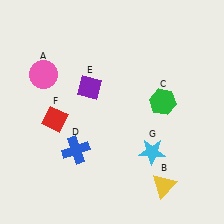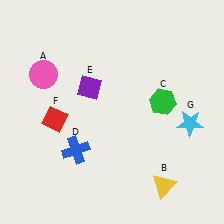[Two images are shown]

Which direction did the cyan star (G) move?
The cyan star (G) moved right.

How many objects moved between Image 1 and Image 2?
1 object moved between the two images.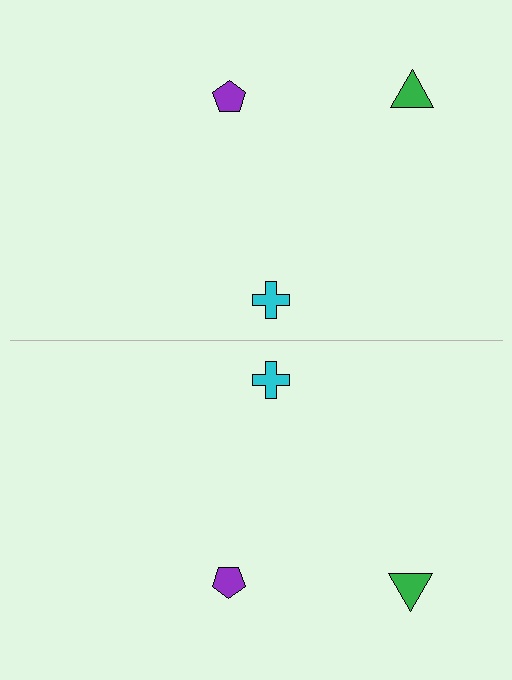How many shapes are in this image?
There are 6 shapes in this image.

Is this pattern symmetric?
Yes, this pattern has bilateral (reflection) symmetry.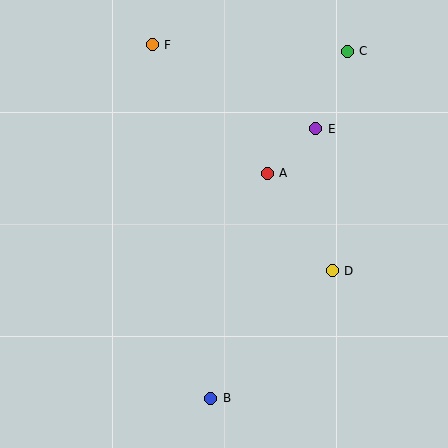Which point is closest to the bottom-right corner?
Point D is closest to the bottom-right corner.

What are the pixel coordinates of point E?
Point E is at (316, 129).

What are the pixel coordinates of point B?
Point B is at (211, 398).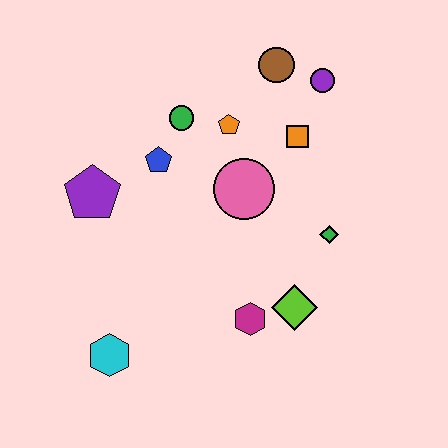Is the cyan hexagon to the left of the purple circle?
Yes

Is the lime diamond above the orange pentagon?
No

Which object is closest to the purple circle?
The brown circle is closest to the purple circle.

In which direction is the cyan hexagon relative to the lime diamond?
The cyan hexagon is to the left of the lime diamond.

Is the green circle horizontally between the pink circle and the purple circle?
No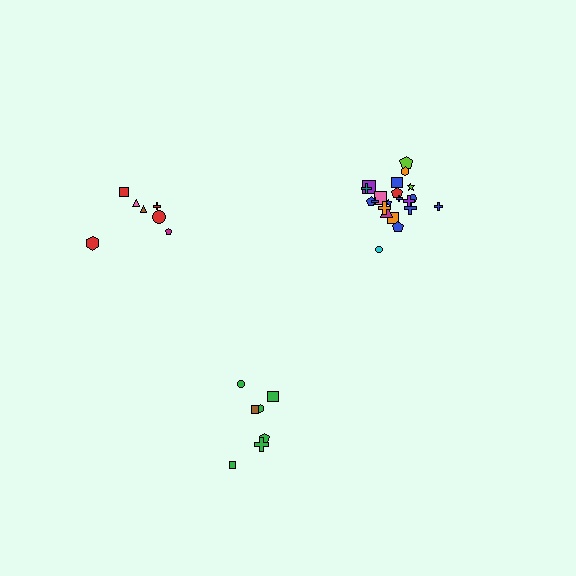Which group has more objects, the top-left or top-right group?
The top-right group.